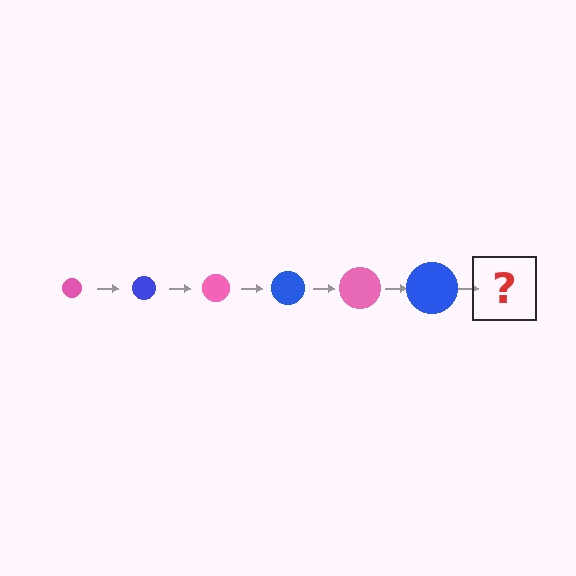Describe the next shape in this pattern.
It should be a pink circle, larger than the previous one.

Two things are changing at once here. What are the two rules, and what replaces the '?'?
The two rules are that the circle grows larger each step and the color cycles through pink and blue. The '?' should be a pink circle, larger than the previous one.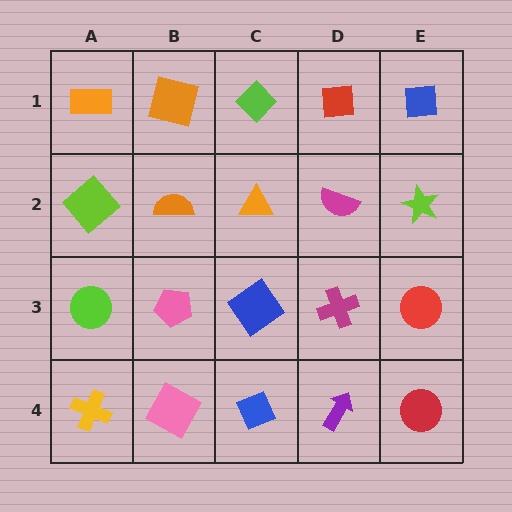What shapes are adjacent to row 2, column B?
An orange square (row 1, column B), a pink pentagon (row 3, column B), a lime diamond (row 2, column A), an orange triangle (row 2, column C).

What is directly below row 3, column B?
A pink square.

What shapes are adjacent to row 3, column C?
An orange triangle (row 2, column C), a blue diamond (row 4, column C), a pink pentagon (row 3, column B), a magenta cross (row 3, column D).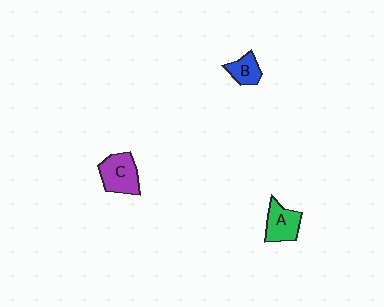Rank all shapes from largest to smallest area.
From largest to smallest: C (purple), A (green), B (blue).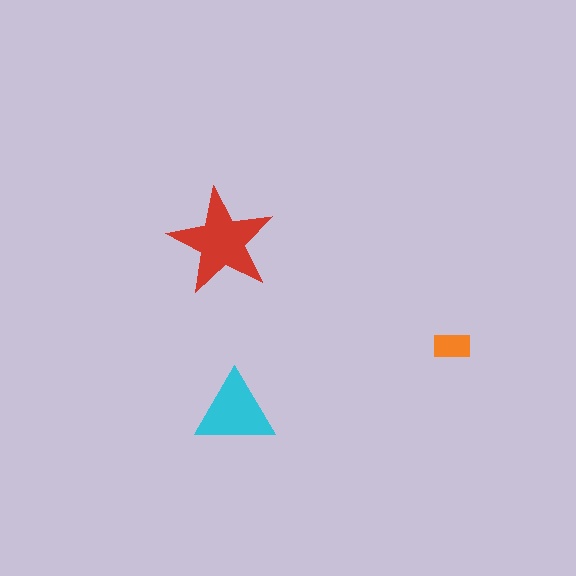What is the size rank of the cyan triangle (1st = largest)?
2nd.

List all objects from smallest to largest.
The orange rectangle, the cyan triangle, the red star.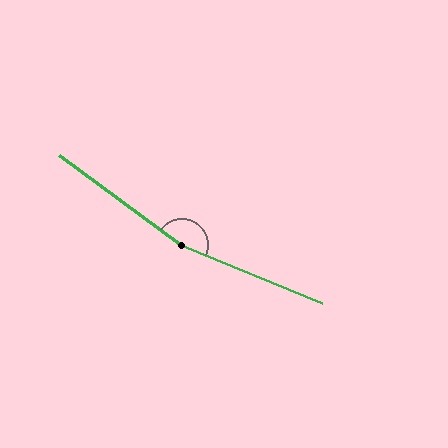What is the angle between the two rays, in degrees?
Approximately 166 degrees.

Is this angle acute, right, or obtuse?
It is obtuse.